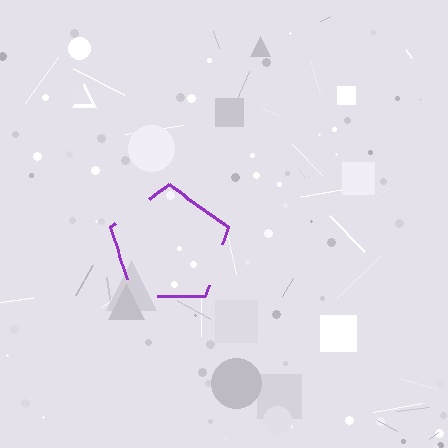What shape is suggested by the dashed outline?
The dashed outline suggests a pentagon.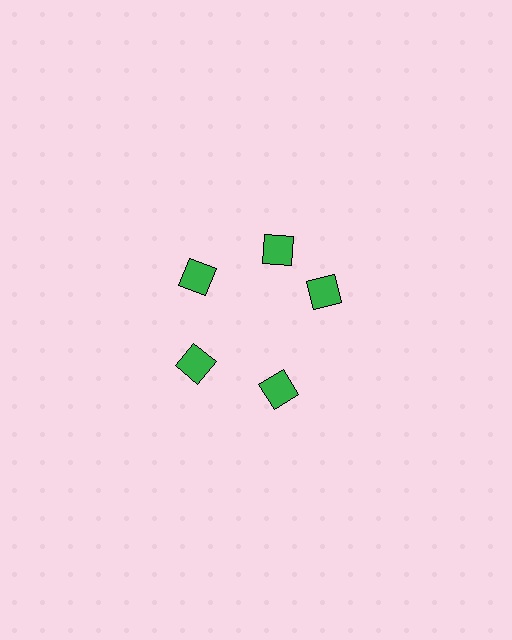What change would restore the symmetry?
The symmetry would be restored by rotating it back into even spacing with its neighbors so that all 5 squares sit at equal angles and equal distance from the center.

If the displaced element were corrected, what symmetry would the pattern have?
It would have 5-fold rotational symmetry — the pattern would map onto itself every 72 degrees.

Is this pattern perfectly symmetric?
No. The 5 green squares are arranged in a ring, but one element near the 3 o'clock position is rotated out of alignment along the ring, breaking the 5-fold rotational symmetry.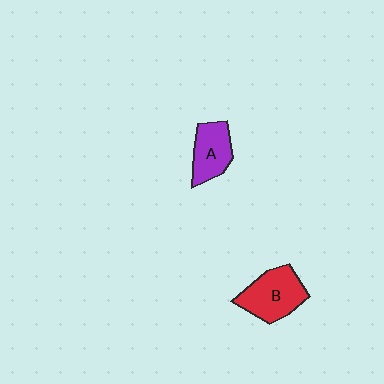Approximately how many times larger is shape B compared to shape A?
Approximately 1.3 times.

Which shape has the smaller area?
Shape A (purple).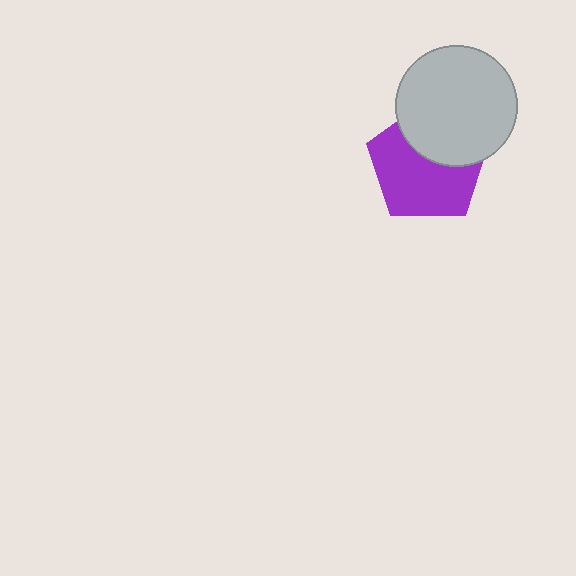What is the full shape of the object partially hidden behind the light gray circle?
The partially hidden object is a purple pentagon.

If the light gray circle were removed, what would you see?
You would see the complete purple pentagon.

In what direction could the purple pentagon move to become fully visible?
The purple pentagon could move down. That would shift it out from behind the light gray circle entirely.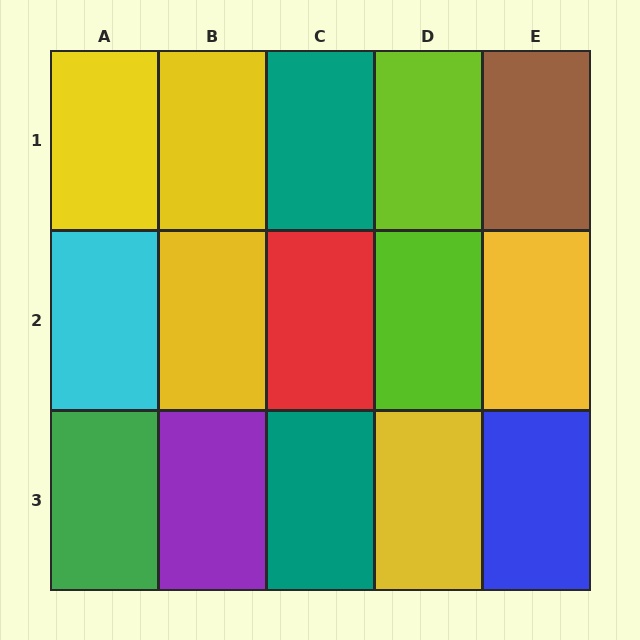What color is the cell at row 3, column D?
Yellow.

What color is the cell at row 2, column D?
Lime.